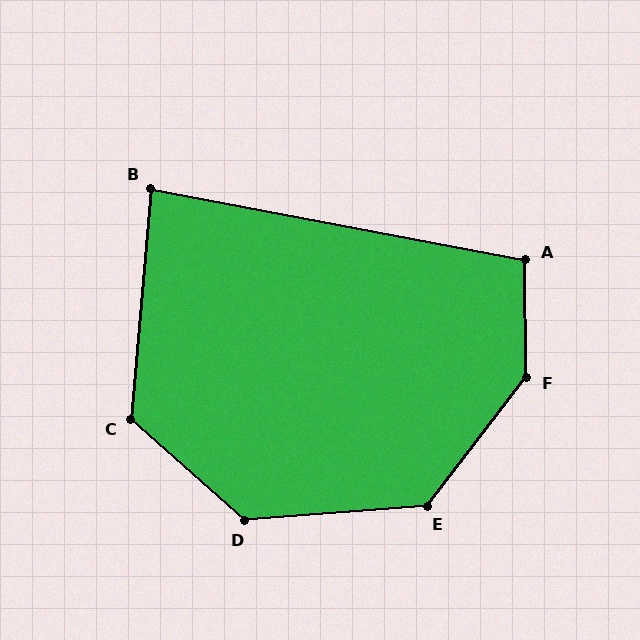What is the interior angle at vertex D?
Approximately 134 degrees (obtuse).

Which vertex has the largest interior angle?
F, at approximately 142 degrees.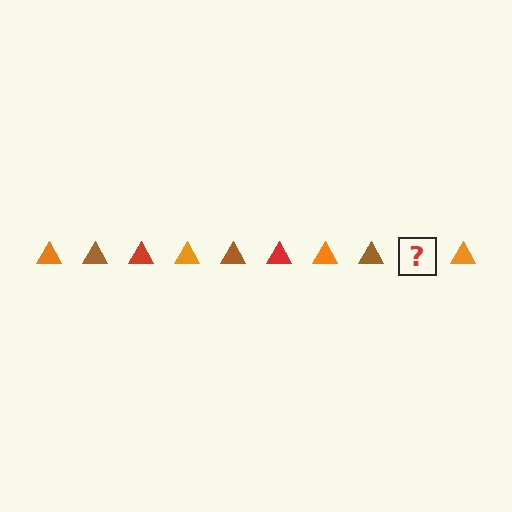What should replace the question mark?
The question mark should be replaced with a red triangle.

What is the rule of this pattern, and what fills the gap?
The rule is that the pattern cycles through orange, brown, red triangles. The gap should be filled with a red triangle.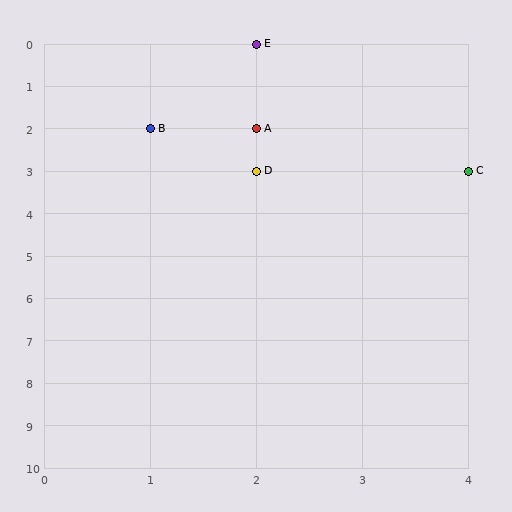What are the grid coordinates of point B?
Point B is at grid coordinates (1, 2).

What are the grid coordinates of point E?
Point E is at grid coordinates (2, 0).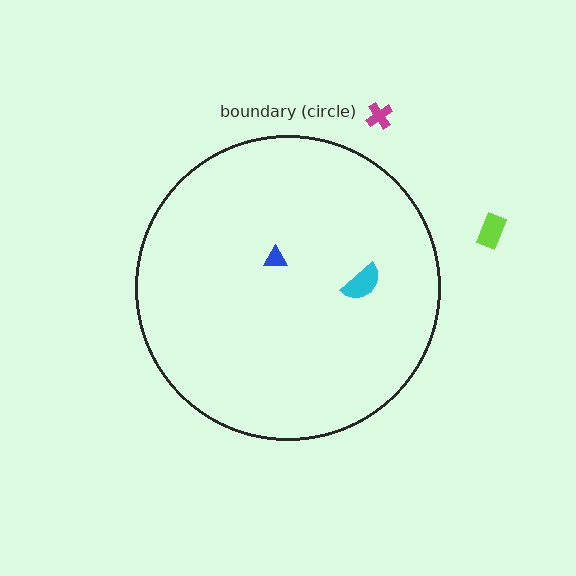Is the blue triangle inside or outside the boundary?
Inside.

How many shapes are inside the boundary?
2 inside, 2 outside.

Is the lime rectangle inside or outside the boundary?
Outside.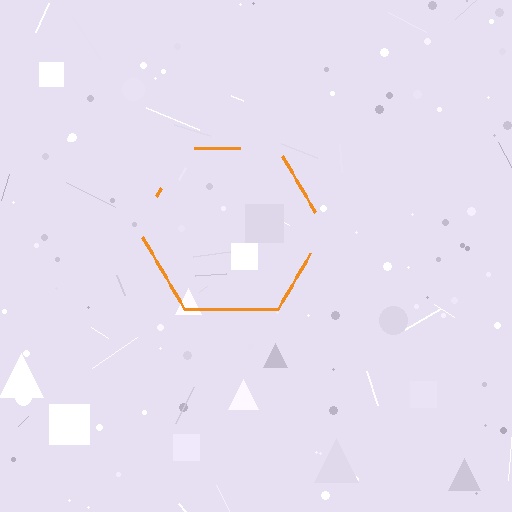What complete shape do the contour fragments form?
The contour fragments form a hexagon.